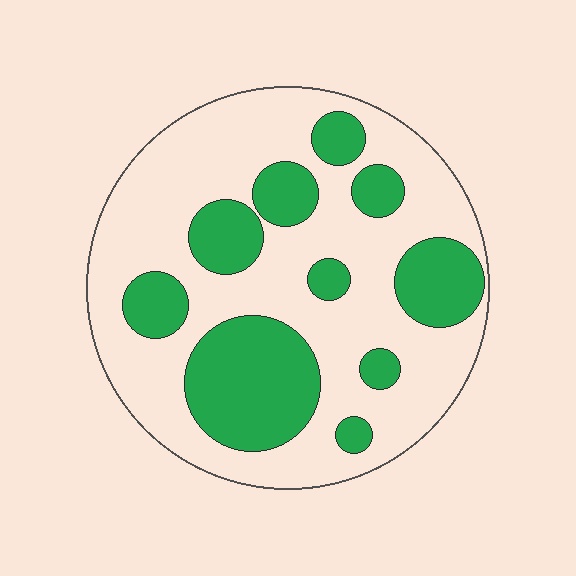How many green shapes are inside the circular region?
10.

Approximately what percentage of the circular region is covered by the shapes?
Approximately 30%.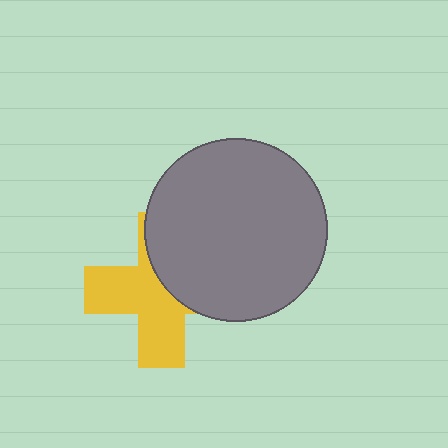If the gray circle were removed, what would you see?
You would see the complete yellow cross.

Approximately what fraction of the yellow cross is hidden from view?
Roughly 44% of the yellow cross is hidden behind the gray circle.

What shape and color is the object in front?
The object in front is a gray circle.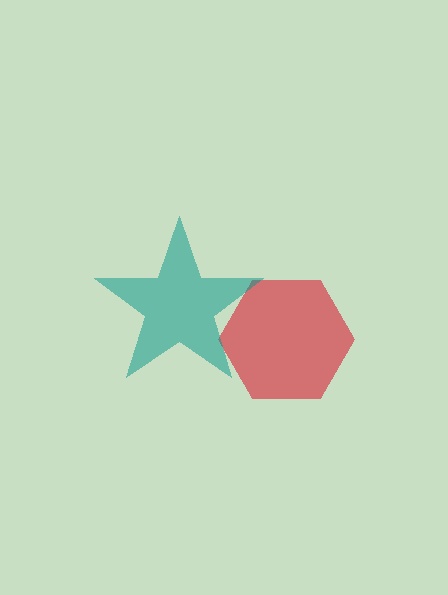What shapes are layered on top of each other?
The layered shapes are: a red hexagon, a teal star.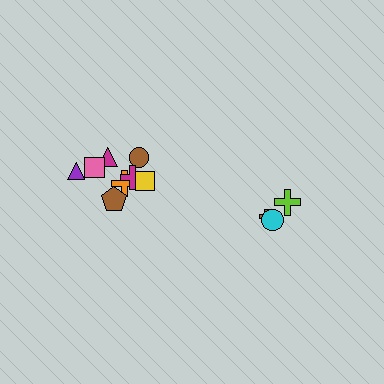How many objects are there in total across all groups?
There are 11 objects.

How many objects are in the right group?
There are 3 objects.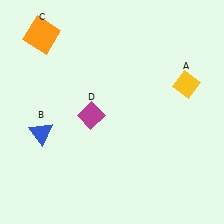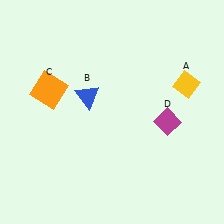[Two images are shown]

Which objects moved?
The objects that moved are: the blue triangle (B), the orange square (C), the magenta diamond (D).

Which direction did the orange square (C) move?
The orange square (C) moved down.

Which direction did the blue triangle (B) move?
The blue triangle (B) moved right.